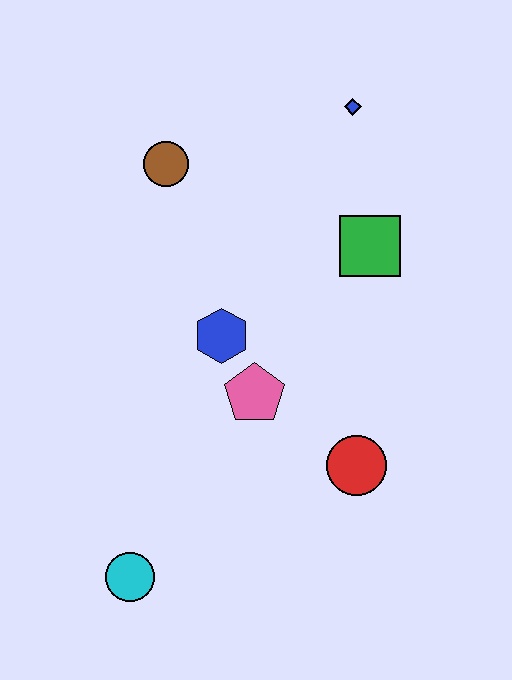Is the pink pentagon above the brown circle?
No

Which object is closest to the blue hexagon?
The pink pentagon is closest to the blue hexagon.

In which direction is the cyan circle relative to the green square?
The cyan circle is below the green square.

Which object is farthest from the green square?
The cyan circle is farthest from the green square.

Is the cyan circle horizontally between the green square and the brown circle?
No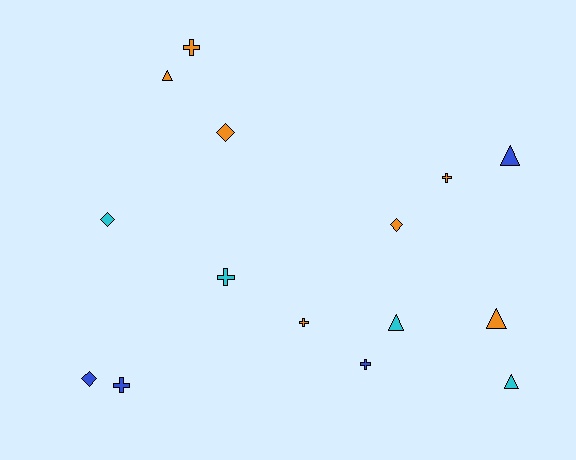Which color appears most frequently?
Orange, with 7 objects.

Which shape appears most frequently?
Cross, with 6 objects.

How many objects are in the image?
There are 15 objects.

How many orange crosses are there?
There are 3 orange crosses.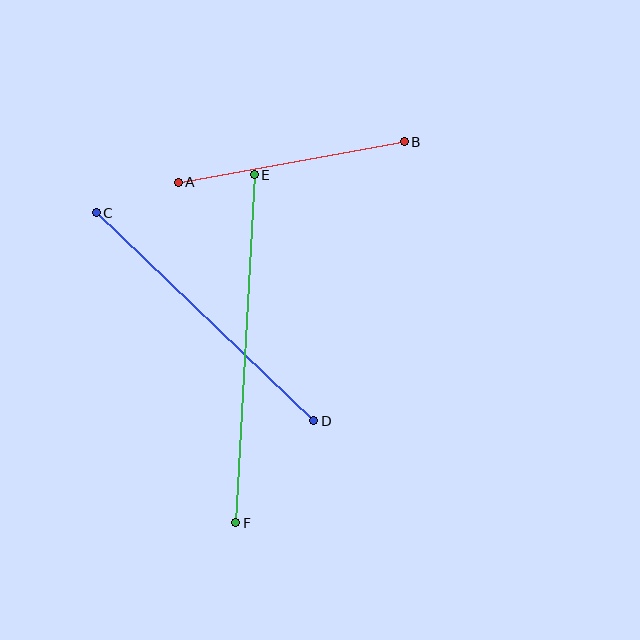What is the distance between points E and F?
The distance is approximately 349 pixels.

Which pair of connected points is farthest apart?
Points E and F are farthest apart.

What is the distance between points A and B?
The distance is approximately 230 pixels.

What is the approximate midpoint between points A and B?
The midpoint is at approximately (291, 162) pixels.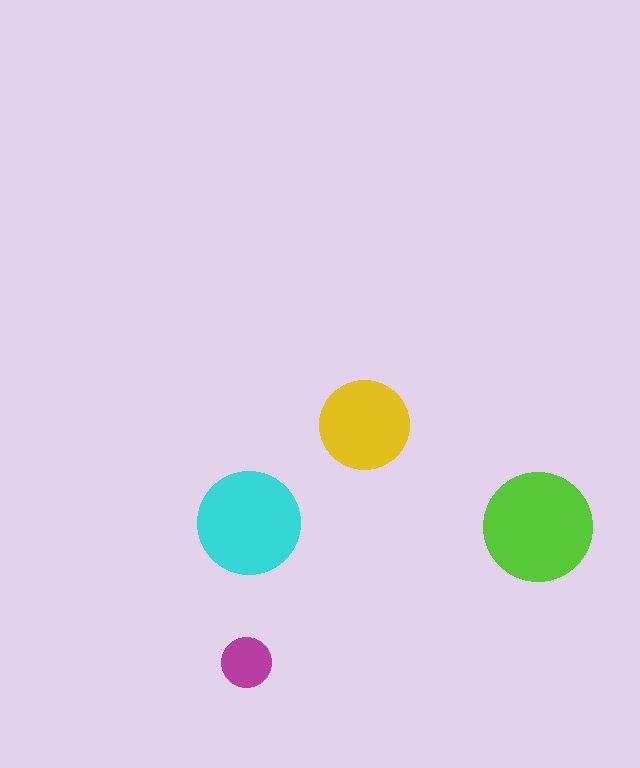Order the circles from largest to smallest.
the lime one, the cyan one, the yellow one, the magenta one.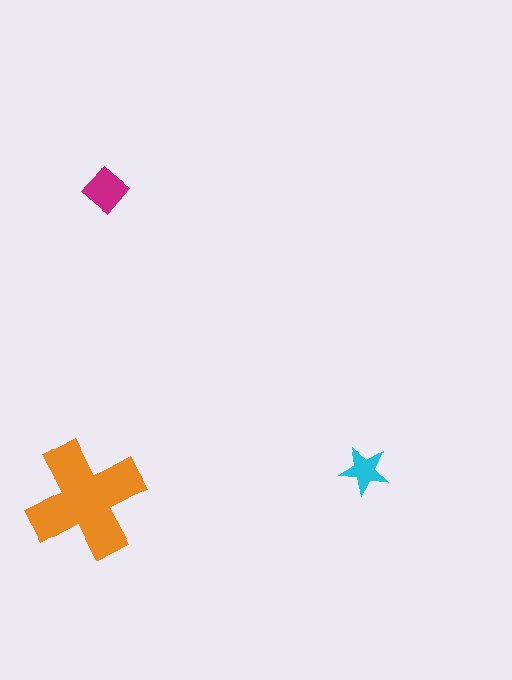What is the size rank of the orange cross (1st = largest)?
1st.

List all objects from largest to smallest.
The orange cross, the magenta diamond, the cyan star.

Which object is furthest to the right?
The cyan star is rightmost.